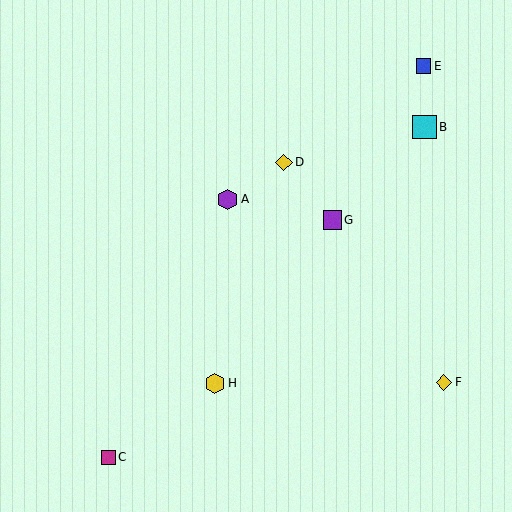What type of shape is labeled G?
Shape G is a purple square.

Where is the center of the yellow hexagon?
The center of the yellow hexagon is at (215, 383).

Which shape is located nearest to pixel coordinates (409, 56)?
The blue square (labeled E) at (423, 66) is nearest to that location.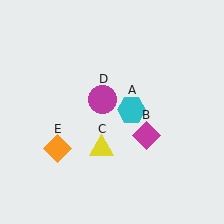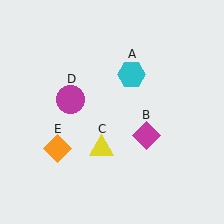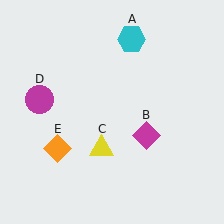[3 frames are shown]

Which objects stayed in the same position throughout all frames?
Magenta diamond (object B) and yellow triangle (object C) and orange diamond (object E) remained stationary.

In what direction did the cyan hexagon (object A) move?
The cyan hexagon (object A) moved up.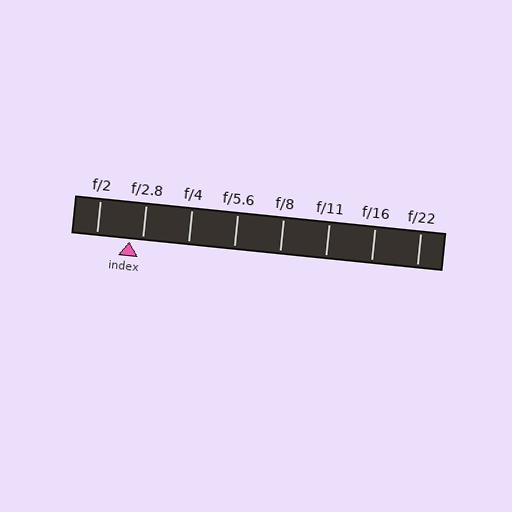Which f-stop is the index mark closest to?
The index mark is closest to f/2.8.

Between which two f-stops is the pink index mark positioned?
The index mark is between f/2 and f/2.8.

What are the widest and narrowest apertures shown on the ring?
The widest aperture shown is f/2 and the narrowest is f/22.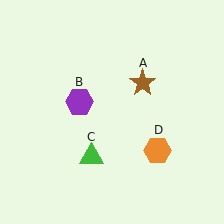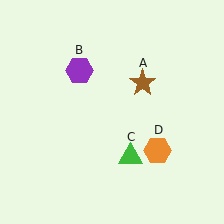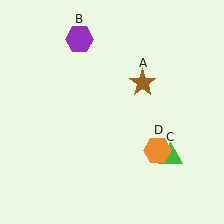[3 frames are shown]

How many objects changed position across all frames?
2 objects changed position: purple hexagon (object B), green triangle (object C).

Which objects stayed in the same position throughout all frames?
Brown star (object A) and orange hexagon (object D) remained stationary.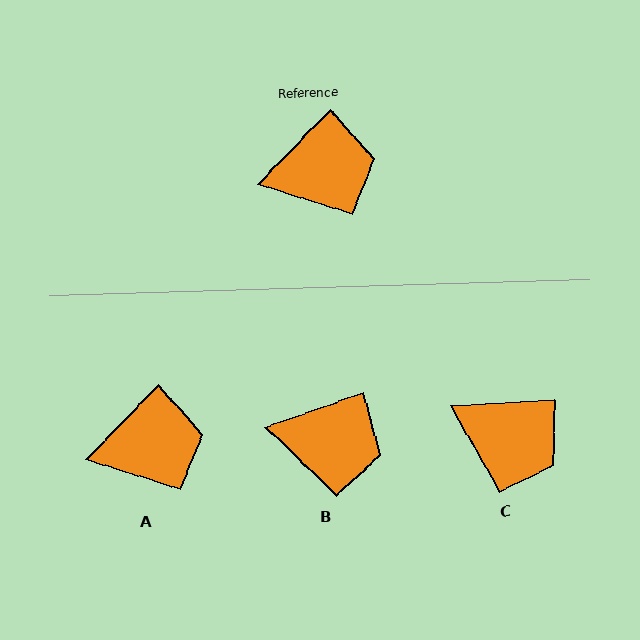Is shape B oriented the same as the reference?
No, it is off by about 26 degrees.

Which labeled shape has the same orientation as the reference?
A.